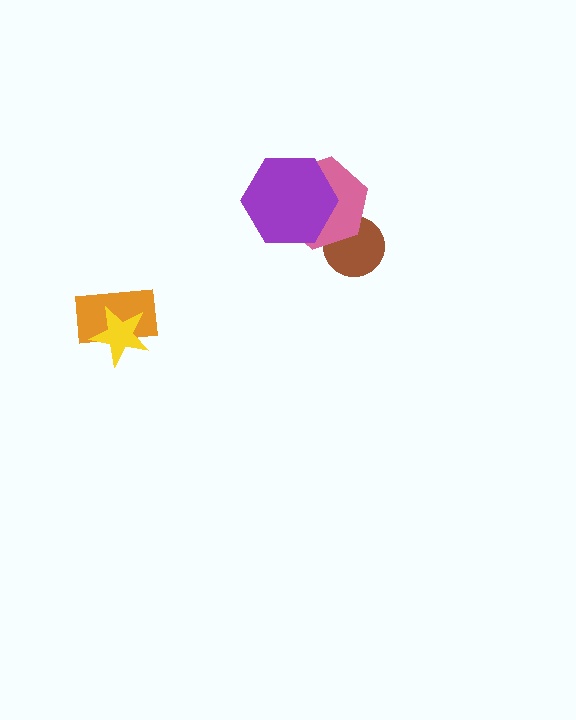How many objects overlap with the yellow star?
1 object overlaps with the yellow star.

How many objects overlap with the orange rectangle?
1 object overlaps with the orange rectangle.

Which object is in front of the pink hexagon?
The purple hexagon is in front of the pink hexagon.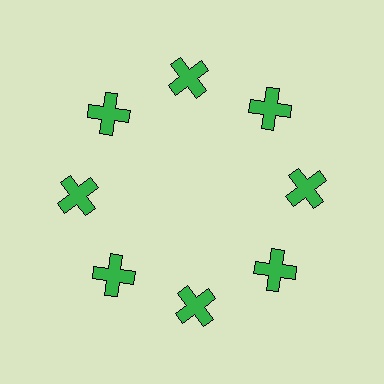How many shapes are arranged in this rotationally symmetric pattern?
There are 8 shapes, arranged in 8 groups of 1.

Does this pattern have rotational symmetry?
Yes, this pattern has 8-fold rotational symmetry. It looks the same after rotating 45 degrees around the center.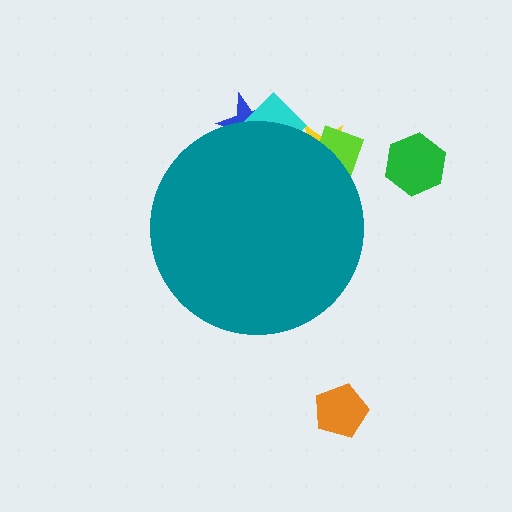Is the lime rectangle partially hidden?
Yes, the lime rectangle is partially hidden behind the teal circle.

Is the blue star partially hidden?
Yes, the blue star is partially hidden behind the teal circle.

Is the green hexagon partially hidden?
No, the green hexagon is fully visible.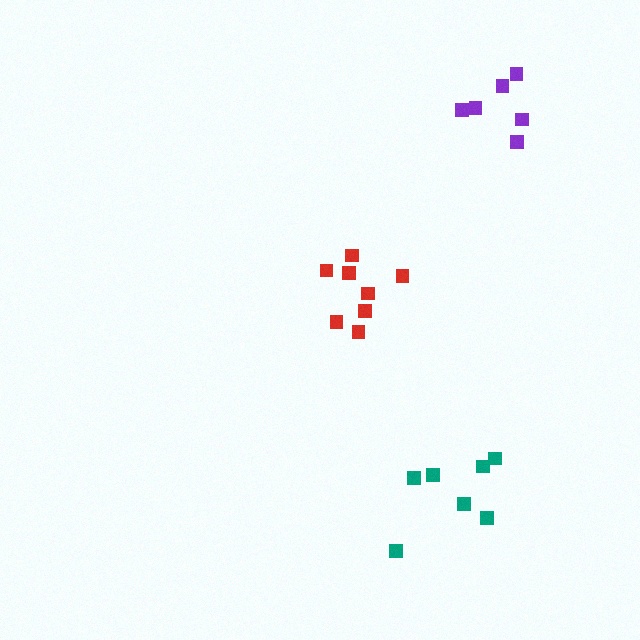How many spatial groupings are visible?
There are 3 spatial groupings.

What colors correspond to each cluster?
The clusters are colored: teal, red, purple.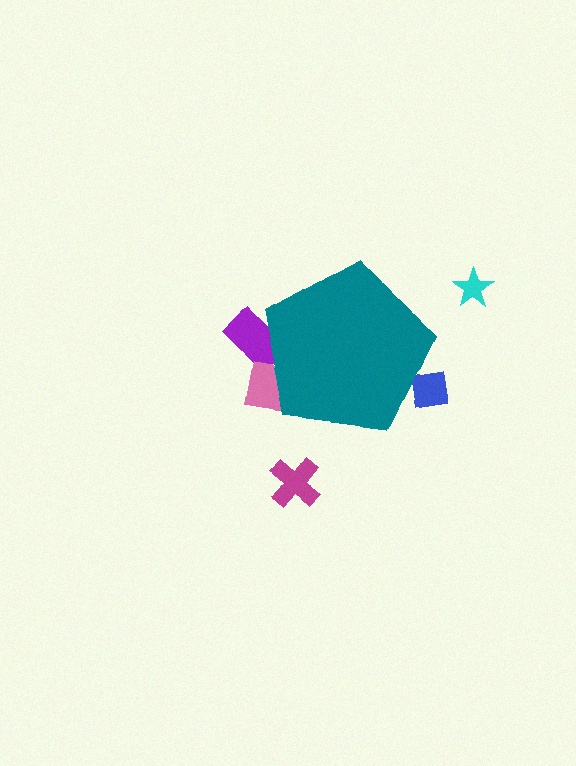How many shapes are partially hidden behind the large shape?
3 shapes are partially hidden.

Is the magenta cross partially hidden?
No, the magenta cross is fully visible.